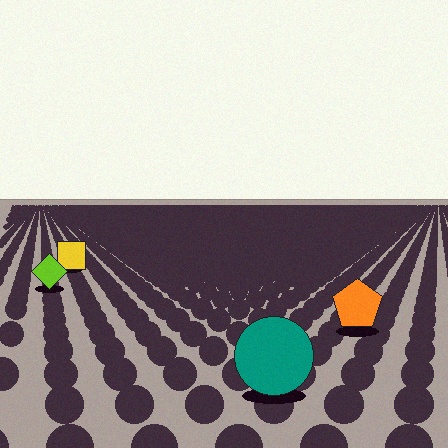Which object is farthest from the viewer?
The yellow square is farthest from the viewer. It appears smaller and the ground texture around it is denser.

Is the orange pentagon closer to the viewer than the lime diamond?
Yes. The orange pentagon is closer — you can tell from the texture gradient: the ground texture is coarser near it.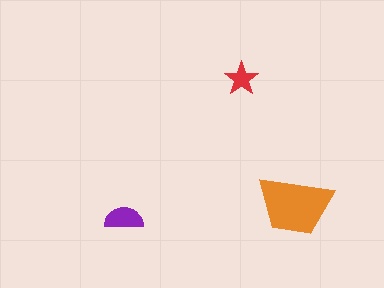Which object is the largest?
The orange trapezoid.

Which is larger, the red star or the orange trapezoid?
The orange trapezoid.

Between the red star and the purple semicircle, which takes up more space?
The purple semicircle.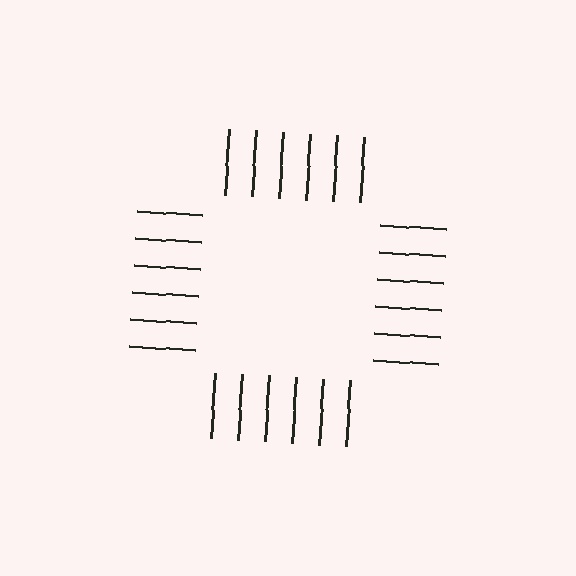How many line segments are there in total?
24 — 6 along each of the 4 edges.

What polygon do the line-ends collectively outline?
An illusory square — the line segments terminate on its edges but no continuous stroke is drawn.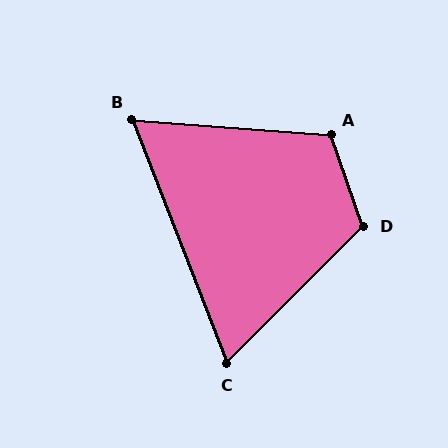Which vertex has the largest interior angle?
D, at approximately 116 degrees.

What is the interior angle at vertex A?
Approximately 114 degrees (obtuse).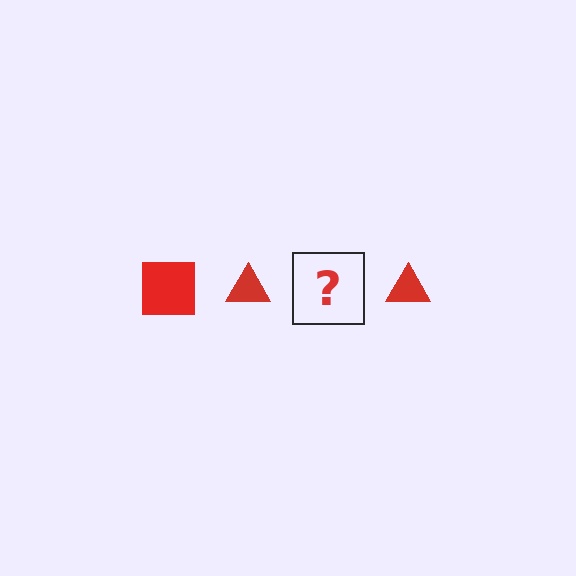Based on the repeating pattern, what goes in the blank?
The blank should be a red square.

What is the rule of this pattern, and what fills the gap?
The rule is that the pattern cycles through square, triangle shapes in red. The gap should be filled with a red square.